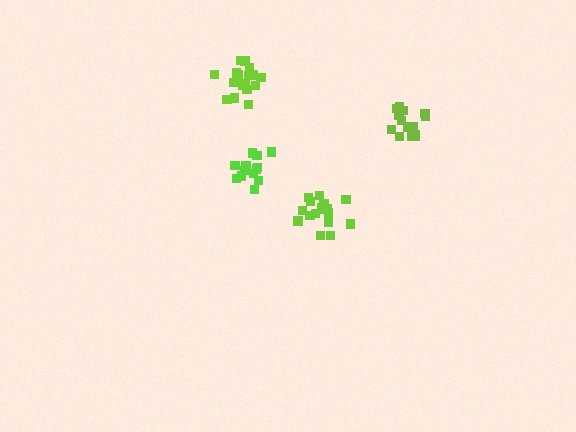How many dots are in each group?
Group 1: 14 dots, Group 2: 14 dots, Group 3: 18 dots, Group 4: 18 dots (64 total).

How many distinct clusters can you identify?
There are 4 distinct clusters.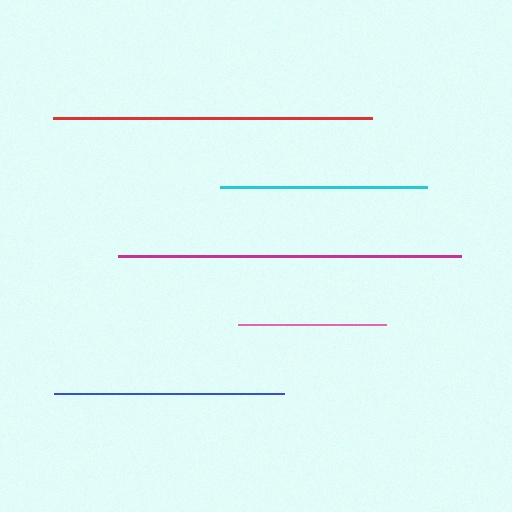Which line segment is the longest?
The magenta line is the longest at approximately 343 pixels.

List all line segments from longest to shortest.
From longest to shortest: magenta, red, blue, cyan, pink.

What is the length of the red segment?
The red segment is approximately 319 pixels long.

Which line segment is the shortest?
The pink line is the shortest at approximately 148 pixels.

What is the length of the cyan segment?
The cyan segment is approximately 207 pixels long.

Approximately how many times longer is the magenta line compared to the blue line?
The magenta line is approximately 1.5 times the length of the blue line.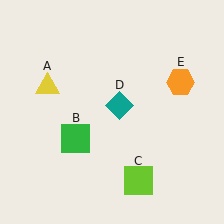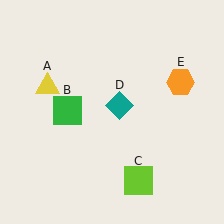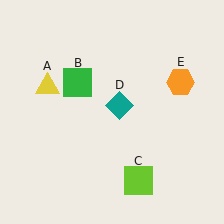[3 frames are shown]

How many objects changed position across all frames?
1 object changed position: green square (object B).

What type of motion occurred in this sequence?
The green square (object B) rotated clockwise around the center of the scene.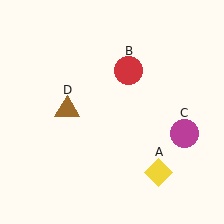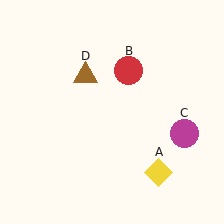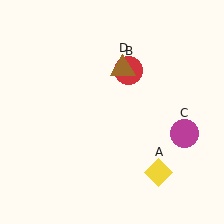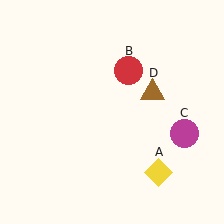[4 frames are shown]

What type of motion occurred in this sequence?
The brown triangle (object D) rotated clockwise around the center of the scene.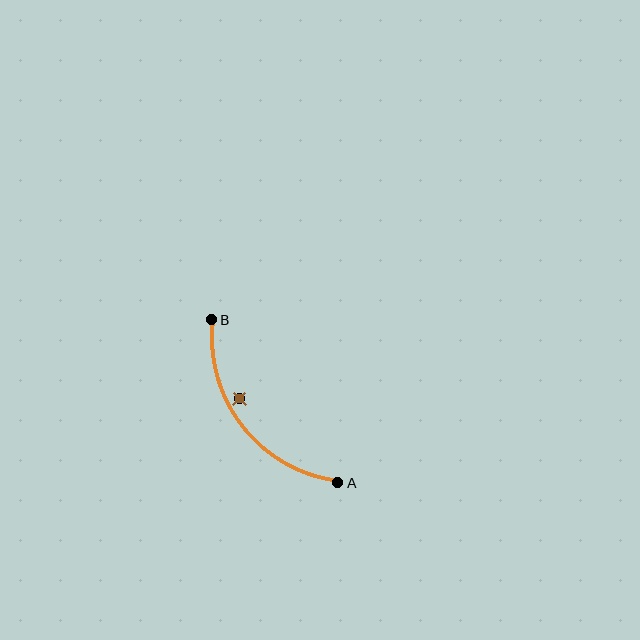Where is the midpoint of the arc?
The arc midpoint is the point on the curve farthest from the straight line joining A and B. It sits below and to the left of that line.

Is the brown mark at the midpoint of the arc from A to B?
No — the brown mark does not lie on the arc at all. It sits slightly inside the curve.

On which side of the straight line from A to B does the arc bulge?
The arc bulges below and to the left of the straight line connecting A and B.